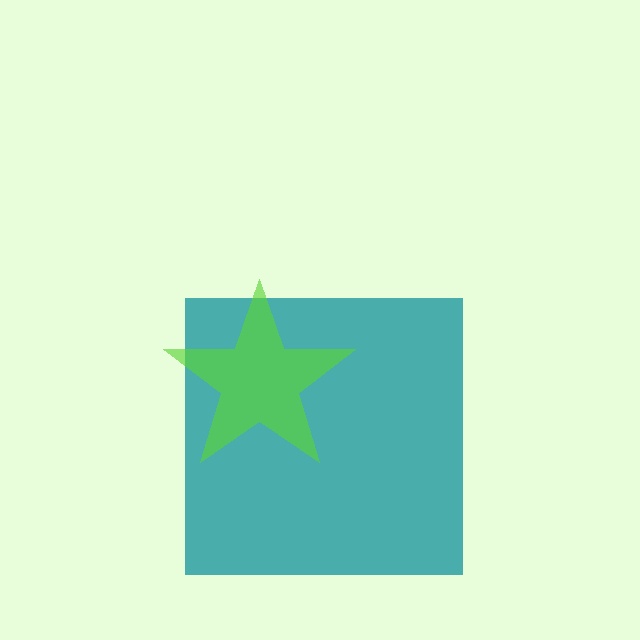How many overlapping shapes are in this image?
There are 2 overlapping shapes in the image.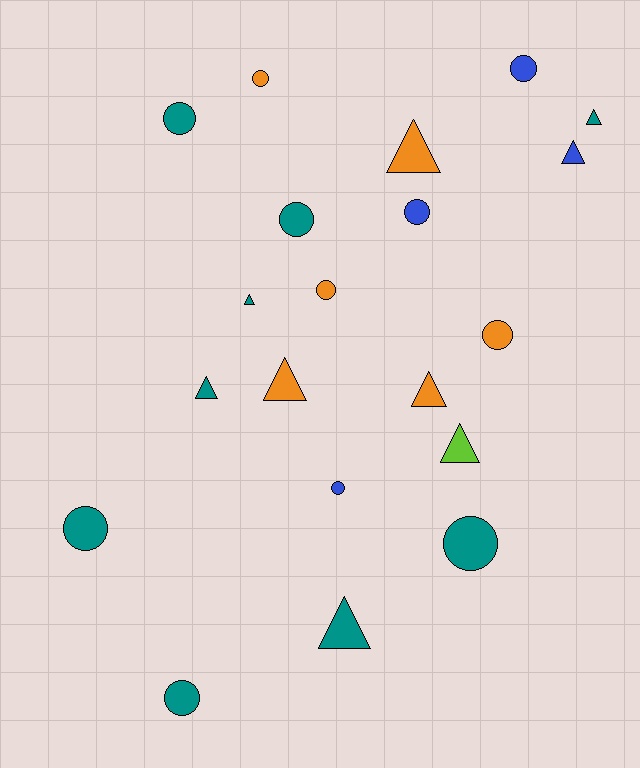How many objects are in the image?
There are 20 objects.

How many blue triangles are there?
There is 1 blue triangle.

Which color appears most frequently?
Teal, with 9 objects.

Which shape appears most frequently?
Circle, with 11 objects.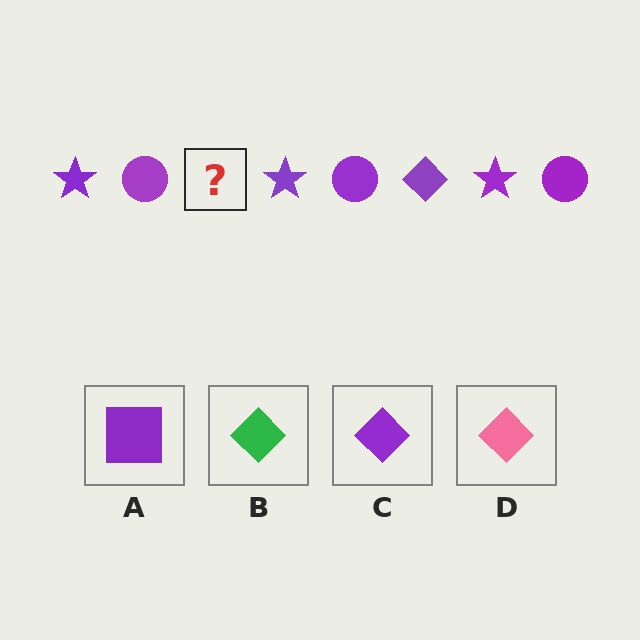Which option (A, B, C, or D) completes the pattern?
C.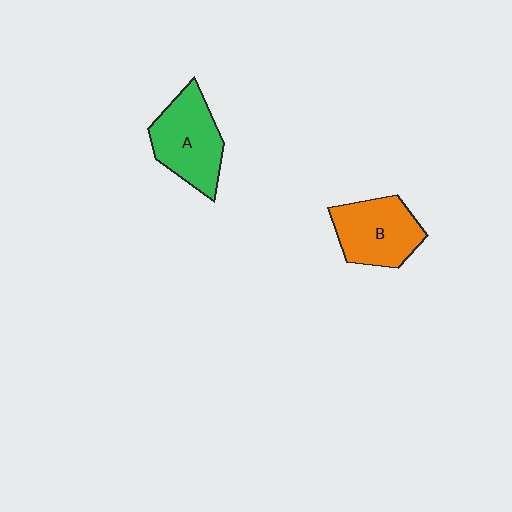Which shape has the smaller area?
Shape B (orange).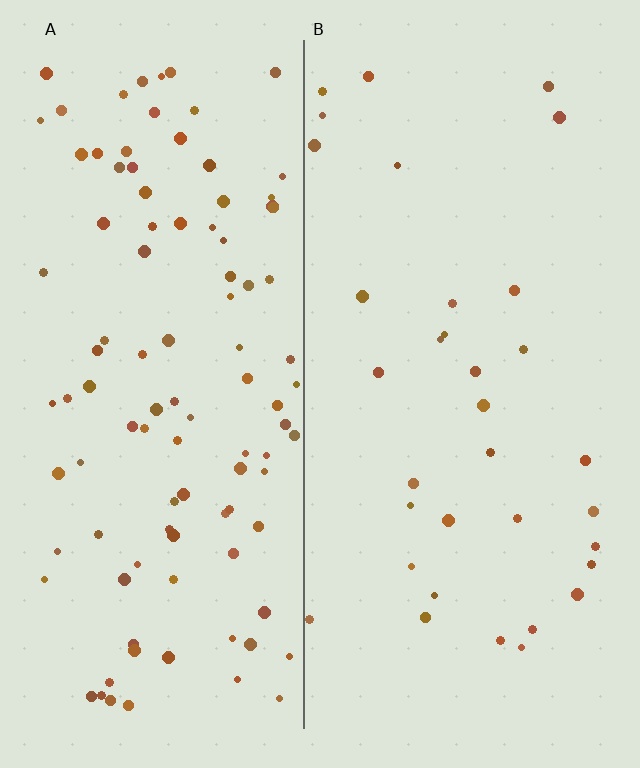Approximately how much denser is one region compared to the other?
Approximately 3.0× — region A over region B.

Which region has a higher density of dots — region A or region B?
A (the left).